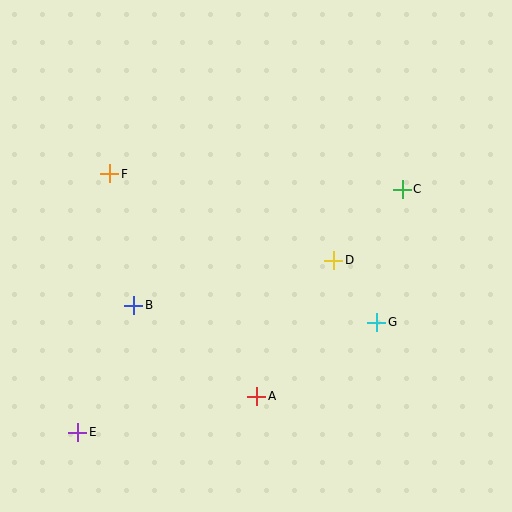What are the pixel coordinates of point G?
Point G is at (377, 322).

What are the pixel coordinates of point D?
Point D is at (334, 260).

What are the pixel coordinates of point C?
Point C is at (402, 189).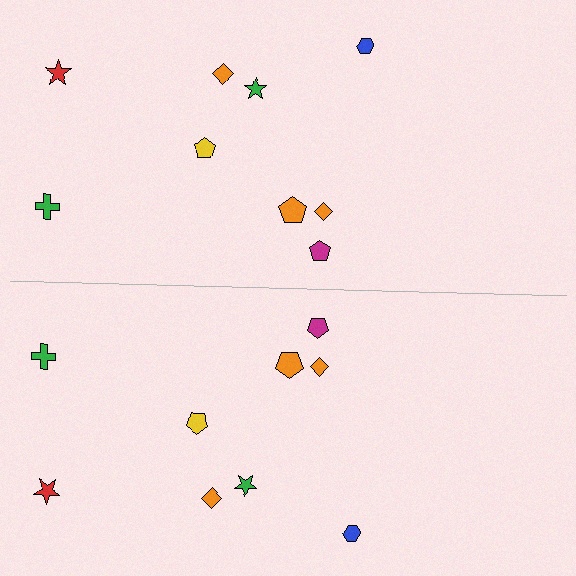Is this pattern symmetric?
Yes, this pattern has bilateral (reflection) symmetry.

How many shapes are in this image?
There are 18 shapes in this image.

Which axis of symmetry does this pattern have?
The pattern has a horizontal axis of symmetry running through the center of the image.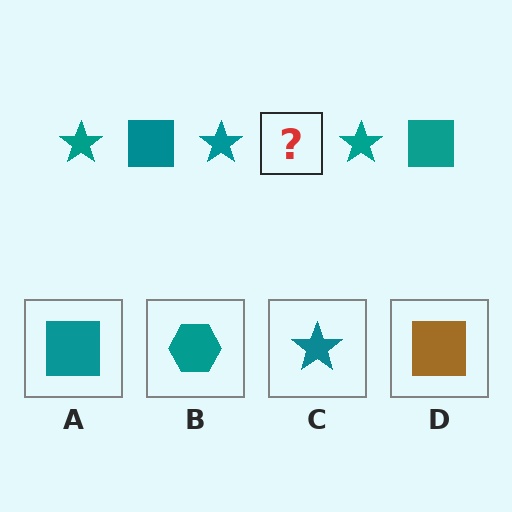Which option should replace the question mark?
Option A.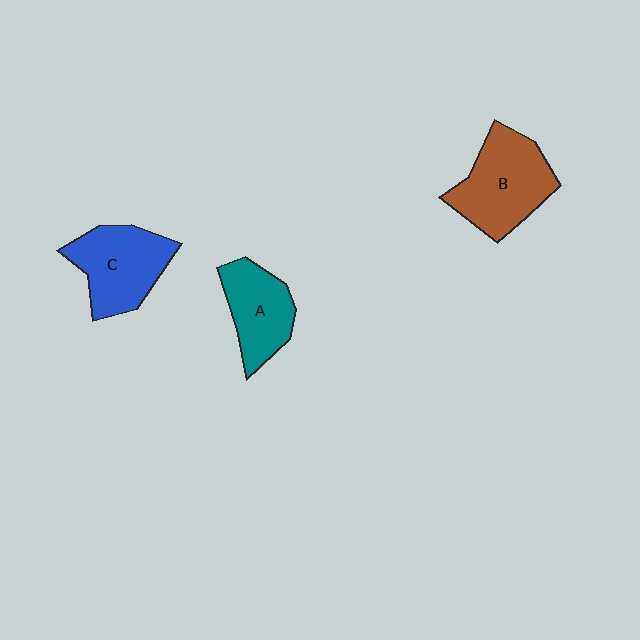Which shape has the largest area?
Shape B (brown).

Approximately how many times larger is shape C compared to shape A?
Approximately 1.2 times.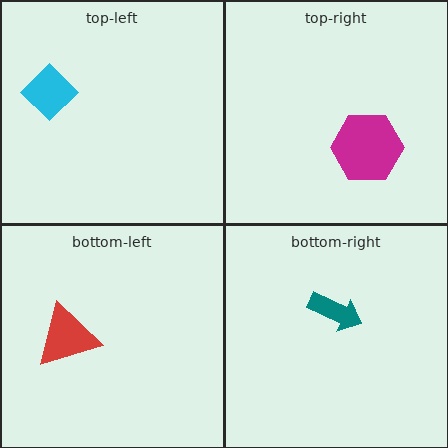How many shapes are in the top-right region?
1.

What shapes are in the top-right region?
The magenta hexagon.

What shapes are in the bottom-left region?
The red triangle.